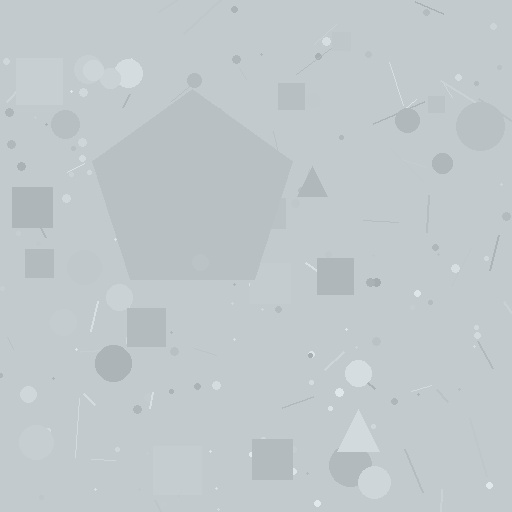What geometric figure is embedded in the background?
A pentagon is embedded in the background.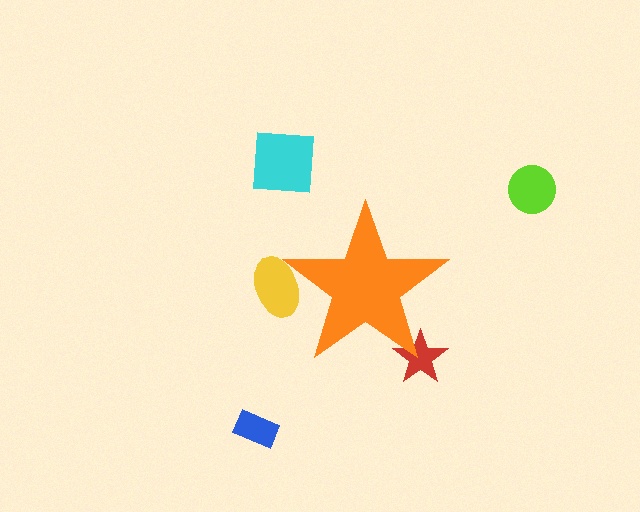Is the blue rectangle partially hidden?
No, the blue rectangle is fully visible.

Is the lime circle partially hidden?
No, the lime circle is fully visible.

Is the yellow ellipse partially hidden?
Yes, the yellow ellipse is partially hidden behind the orange star.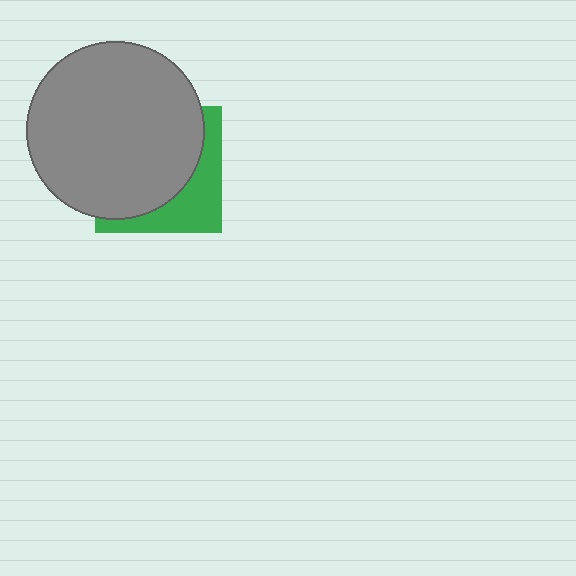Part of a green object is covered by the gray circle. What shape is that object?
It is a square.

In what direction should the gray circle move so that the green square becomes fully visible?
The gray circle should move toward the upper-left. That is the shortest direction to clear the overlap and leave the green square fully visible.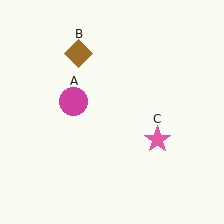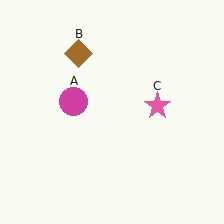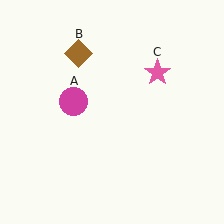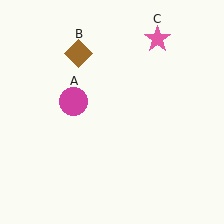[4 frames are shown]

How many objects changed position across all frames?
1 object changed position: pink star (object C).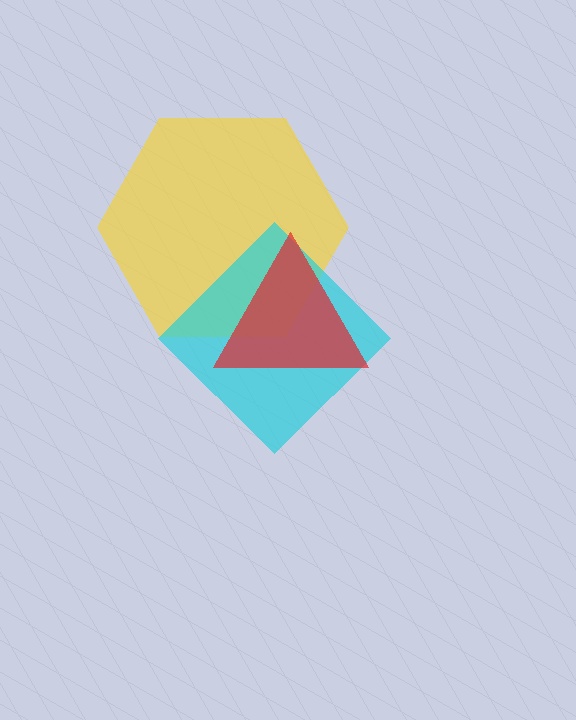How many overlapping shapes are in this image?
There are 3 overlapping shapes in the image.